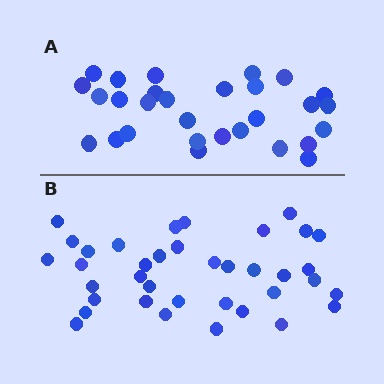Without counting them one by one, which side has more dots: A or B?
Region B (the bottom region) has more dots.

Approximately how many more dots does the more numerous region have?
Region B has roughly 8 or so more dots than region A.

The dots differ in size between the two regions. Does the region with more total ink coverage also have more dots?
No. Region A has more total ink coverage because its dots are larger, but region B actually contains more individual dots. Total area can be misleading — the number of items is what matters here.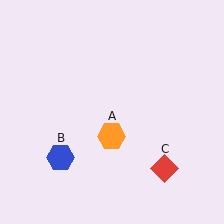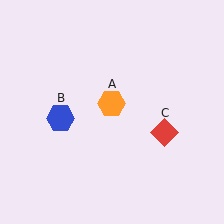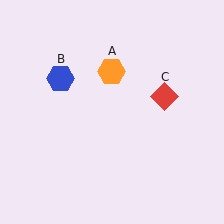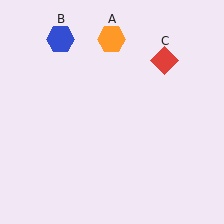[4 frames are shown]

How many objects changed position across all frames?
3 objects changed position: orange hexagon (object A), blue hexagon (object B), red diamond (object C).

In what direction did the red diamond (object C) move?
The red diamond (object C) moved up.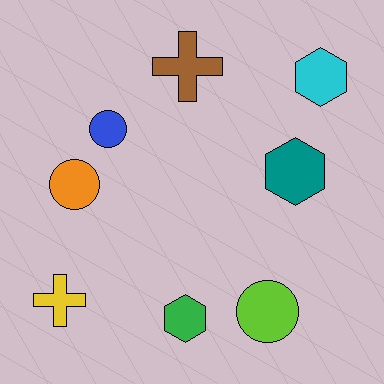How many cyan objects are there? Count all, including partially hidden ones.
There is 1 cyan object.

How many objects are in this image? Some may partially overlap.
There are 8 objects.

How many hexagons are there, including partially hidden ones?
There are 3 hexagons.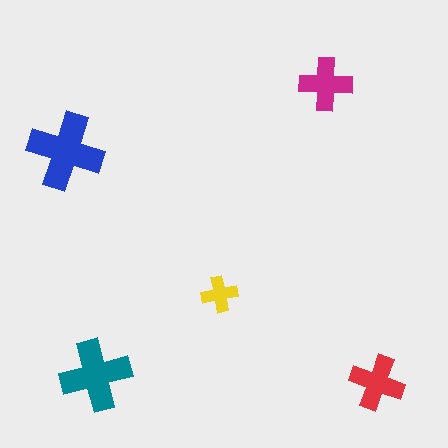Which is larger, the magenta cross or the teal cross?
The teal one.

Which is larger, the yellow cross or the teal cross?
The teal one.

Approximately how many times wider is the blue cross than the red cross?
About 1.5 times wider.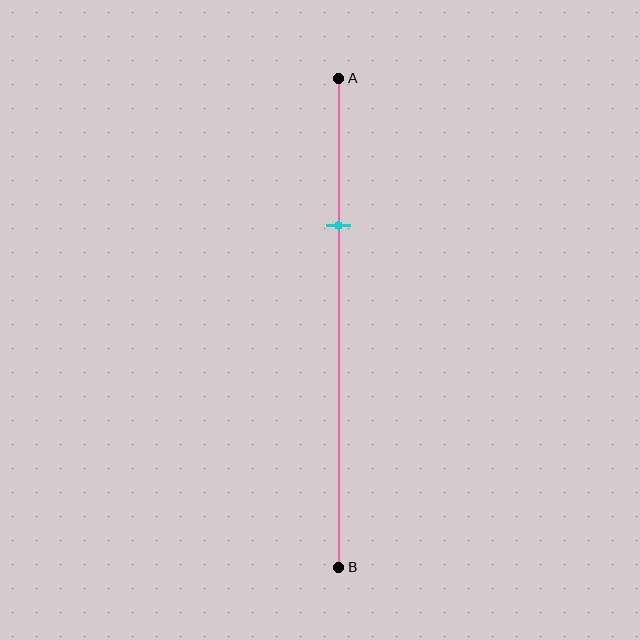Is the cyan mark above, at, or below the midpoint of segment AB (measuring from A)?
The cyan mark is above the midpoint of segment AB.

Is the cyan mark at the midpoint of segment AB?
No, the mark is at about 30% from A, not at the 50% midpoint.